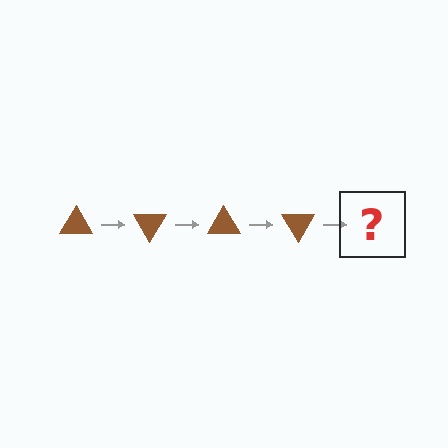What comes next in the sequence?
The next element should be a brown triangle rotated 240 degrees.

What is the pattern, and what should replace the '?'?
The pattern is that the triangle rotates 60 degrees each step. The '?' should be a brown triangle rotated 240 degrees.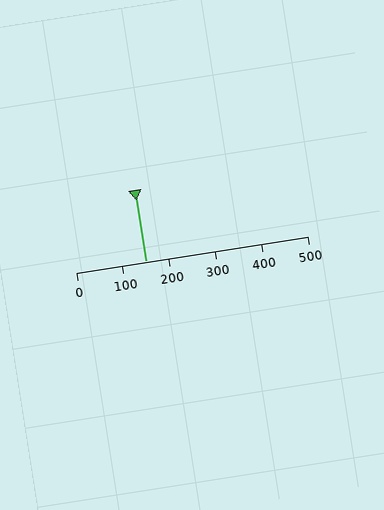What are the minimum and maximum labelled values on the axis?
The axis runs from 0 to 500.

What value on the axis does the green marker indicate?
The marker indicates approximately 150.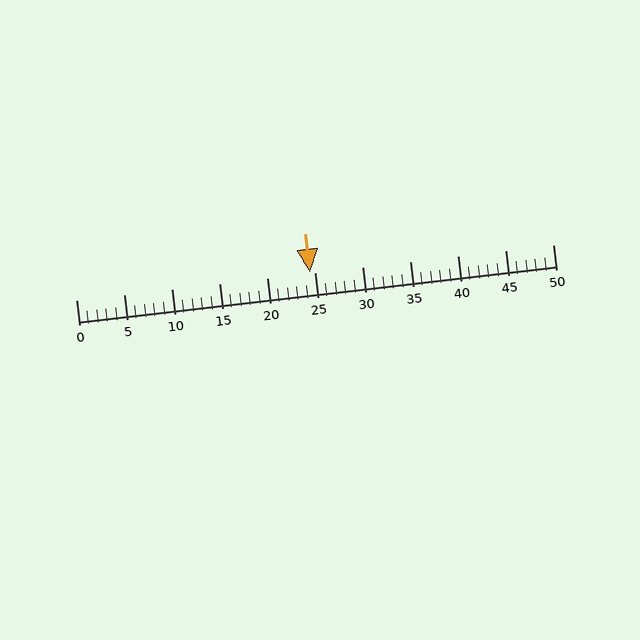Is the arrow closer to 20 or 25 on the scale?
The arrow is closer to 25.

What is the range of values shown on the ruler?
The ruler shows values from 0 to 50.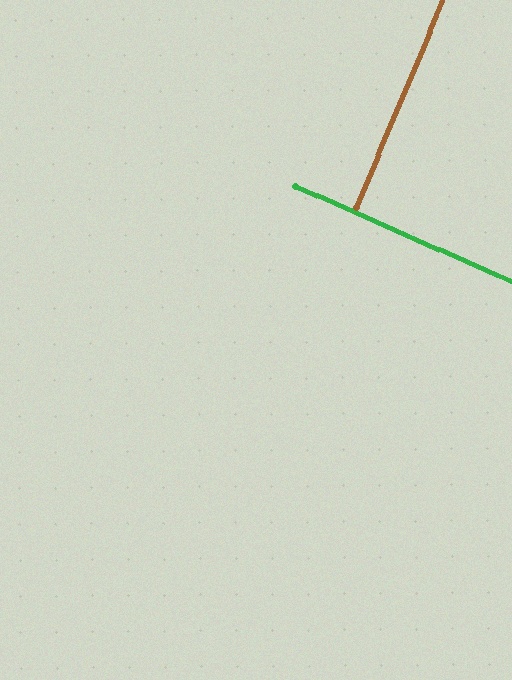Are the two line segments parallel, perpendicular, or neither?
Perpendicular — they meet at approximately 89°.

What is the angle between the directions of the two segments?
Approximately 89 degrees.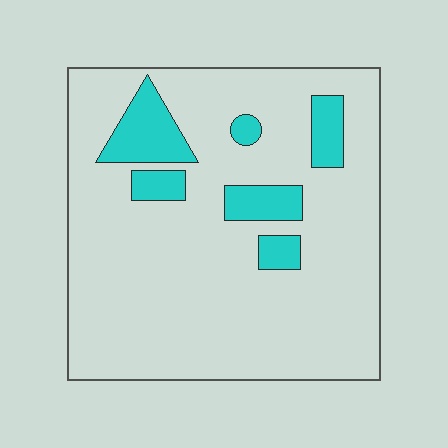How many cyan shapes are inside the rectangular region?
6.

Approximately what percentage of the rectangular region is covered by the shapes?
Approximately 15%.